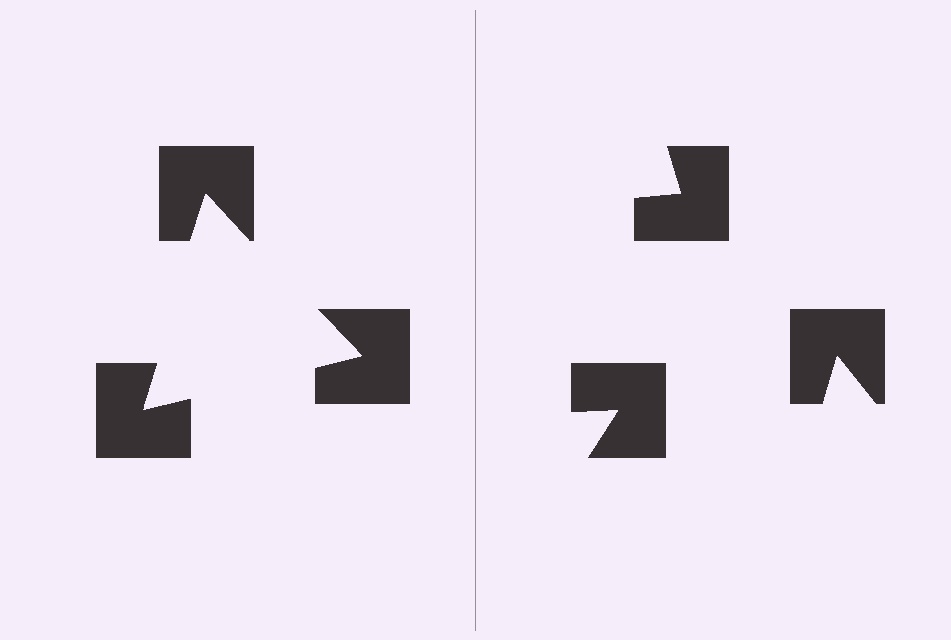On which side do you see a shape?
An illusory triangle appears on the left side. On the right side the wedge cuts are rotated, so no coherent shape forms.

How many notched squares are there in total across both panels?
6 — 3 on each side.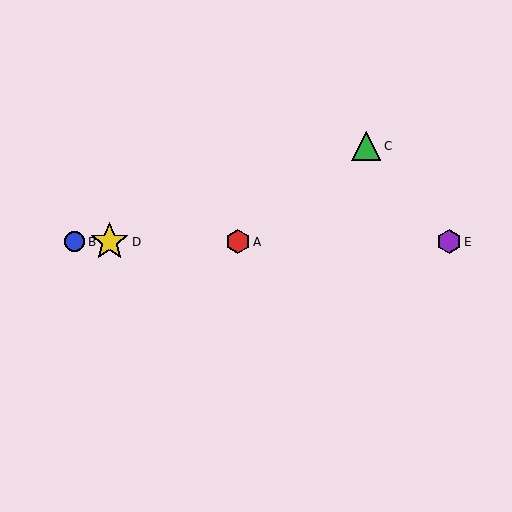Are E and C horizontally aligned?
No, E is at y≈242 and C is at y≈146.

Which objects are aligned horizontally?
Objects A, B, D, E are aligned horizontally.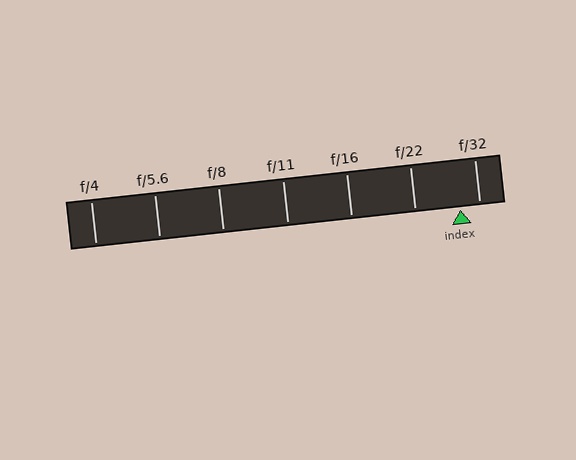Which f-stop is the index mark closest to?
The index mark is closest to f/32.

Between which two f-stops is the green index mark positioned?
The index mark is between f/22 and f/32.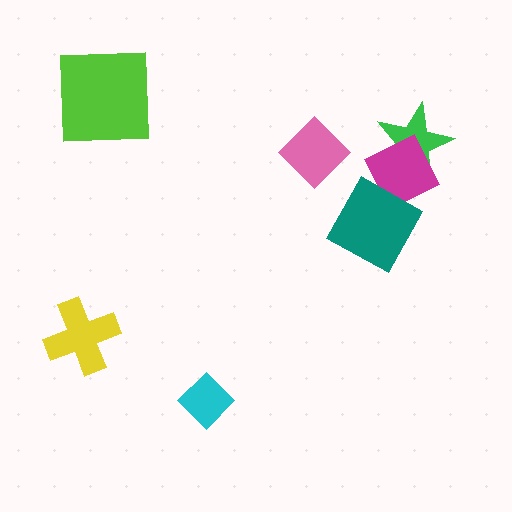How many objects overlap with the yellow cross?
0 objects overlap with the yellow cross.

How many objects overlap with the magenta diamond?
2 objects overlap with the magenta diamond.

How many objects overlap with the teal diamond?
1 object overlaps with the teal diamond.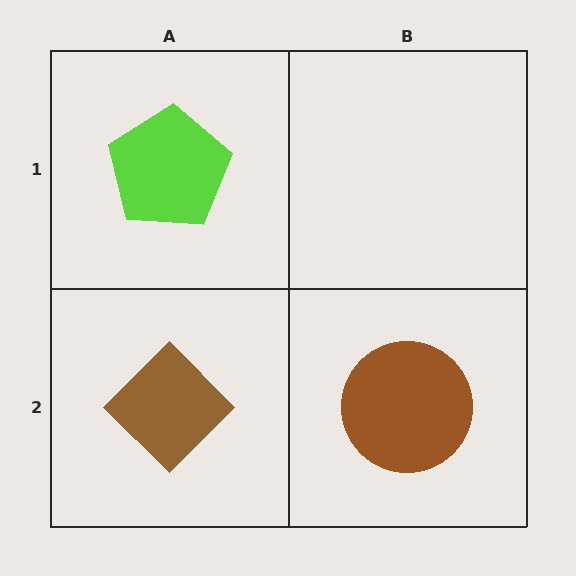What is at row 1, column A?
A lime pentagon.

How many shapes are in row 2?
2 shapes.